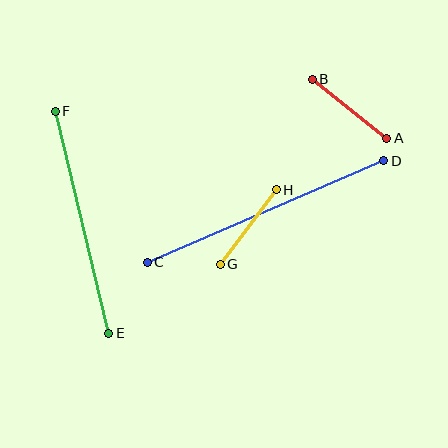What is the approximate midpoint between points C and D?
The midpoint is at approximately (266, 211) pixels.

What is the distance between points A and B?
The distance is approximately 95 pixels.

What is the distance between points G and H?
The distance is approximately 93 pixels.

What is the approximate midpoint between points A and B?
The midpoint is at approximately (350, 109) pixels.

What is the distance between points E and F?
The distance is approximately 228 pixels.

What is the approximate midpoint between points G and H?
The midpoint is at approximately (248, 227) pixels.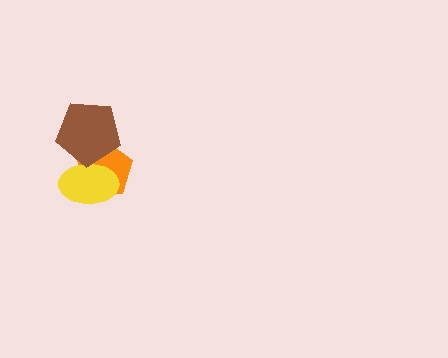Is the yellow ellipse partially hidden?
Yes, it is partially covered by another shape.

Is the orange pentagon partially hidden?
Yes, it is partially covered by another shape.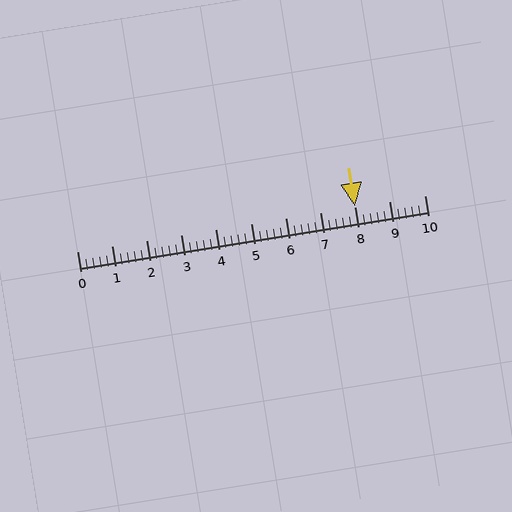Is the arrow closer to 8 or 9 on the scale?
The arrow is closer to 8.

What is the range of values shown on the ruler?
The ruler shows values from 0 to 10.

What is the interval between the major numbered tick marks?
The major tick marks are spaced 1 units apart.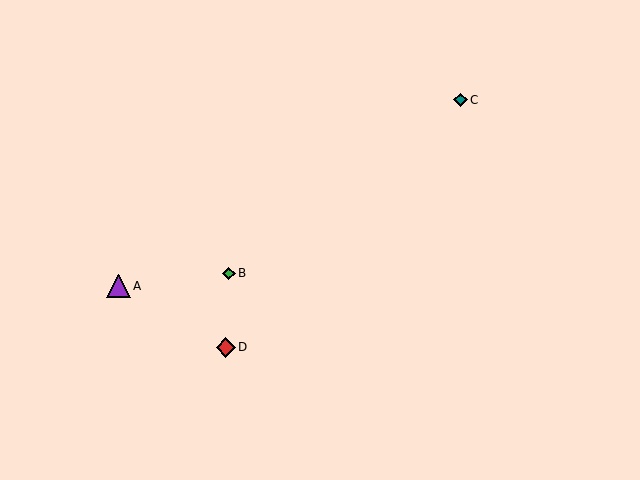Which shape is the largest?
The purple triangle (labeled A) is the largest.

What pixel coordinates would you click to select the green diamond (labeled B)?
Click at (229, 273) to select the green diamond B.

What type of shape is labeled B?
Shape B is a green diamond.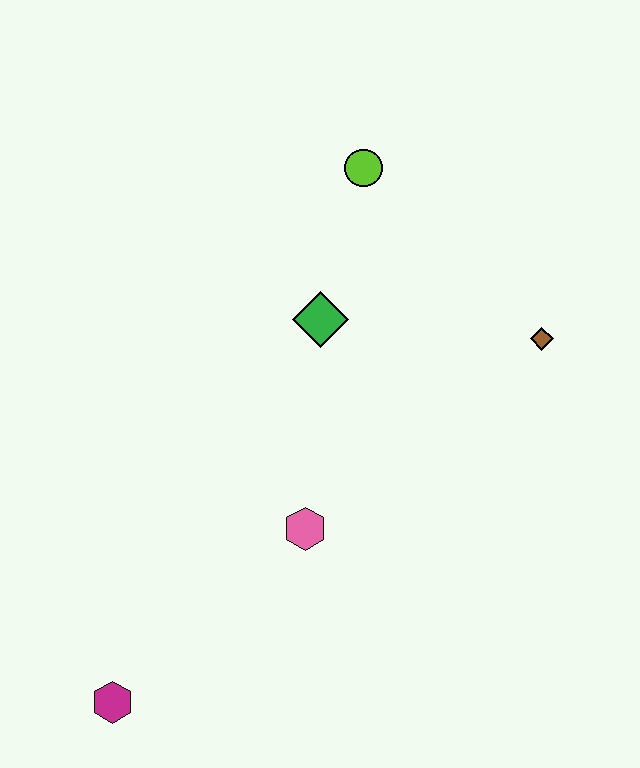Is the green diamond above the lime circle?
No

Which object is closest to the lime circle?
The green diamond is closest to the lime circle.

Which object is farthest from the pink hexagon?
The lime circle is farthest from the pink hexagon.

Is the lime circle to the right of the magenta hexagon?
Yes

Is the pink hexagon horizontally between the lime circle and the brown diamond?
No